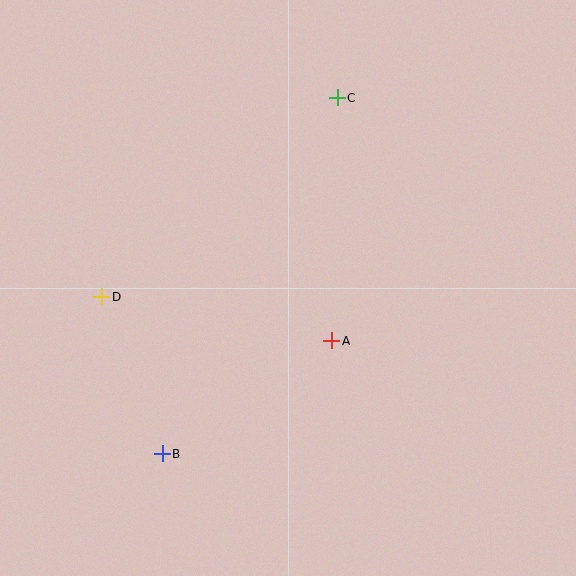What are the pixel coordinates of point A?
Point A is at (332, 341).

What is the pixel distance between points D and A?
The distance between D and A is 234 pixels.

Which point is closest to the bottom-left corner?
Point B is closest to the bottom-left corner.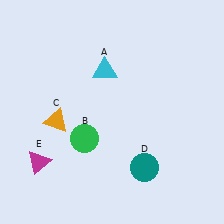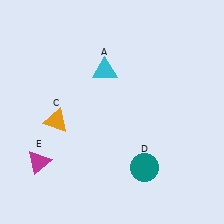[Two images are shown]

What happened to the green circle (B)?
The green circle (B) was removed in Image 2. It was in the bottom-left area of Image 1.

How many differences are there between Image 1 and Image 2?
There is 1 difference between the two images.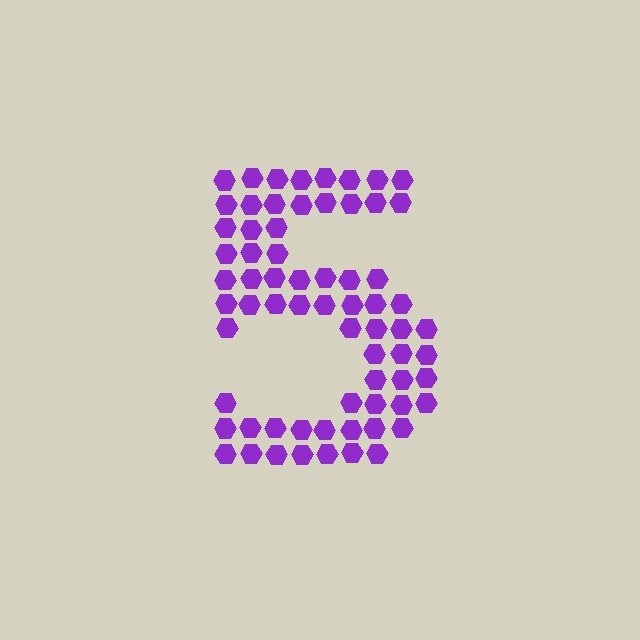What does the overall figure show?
The overall figure shows the digit 5.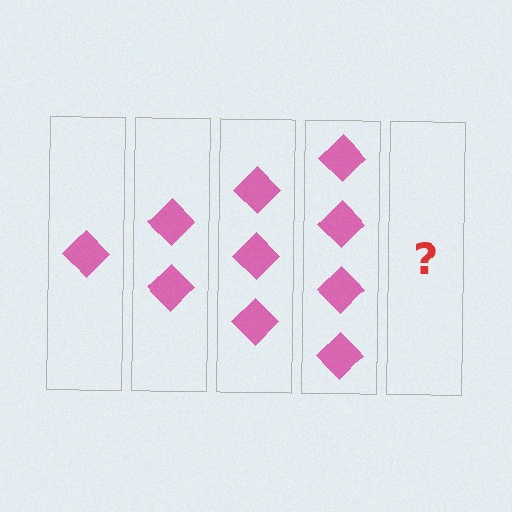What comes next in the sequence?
The next element should be 5 diamonds.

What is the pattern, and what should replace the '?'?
The pattern is that each step adds one more diamond. The '?' should be 5 diamonds.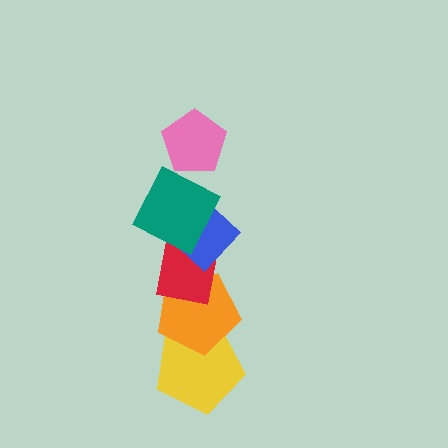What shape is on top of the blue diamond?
The teal square is on top of the blue diamond.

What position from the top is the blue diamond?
The blue diamond is 3rd from the top.